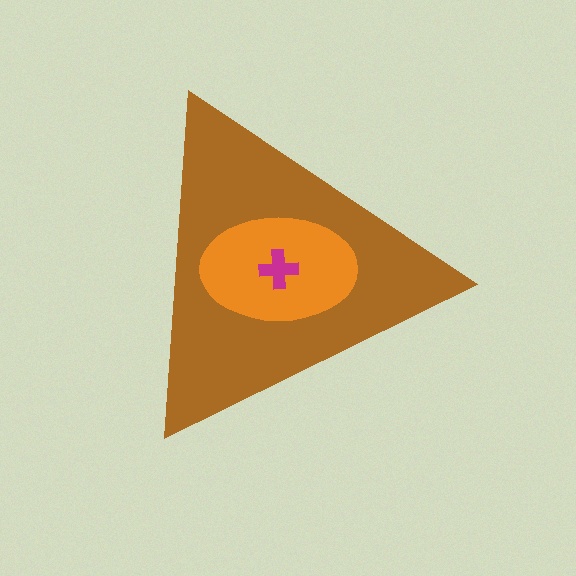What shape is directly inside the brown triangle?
The orange ellipse.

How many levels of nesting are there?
3.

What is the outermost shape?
The brown triangle.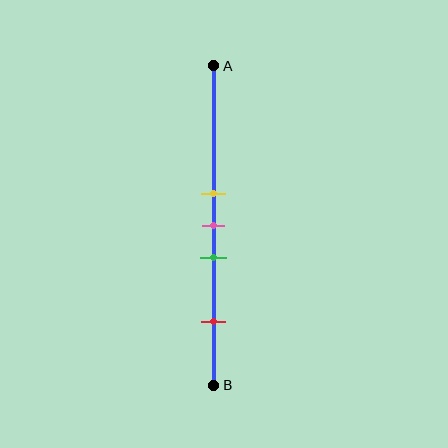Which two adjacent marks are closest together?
The yellow and pink marks are the closest adjacent pair.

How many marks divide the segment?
There are 4 marks dividing the segment.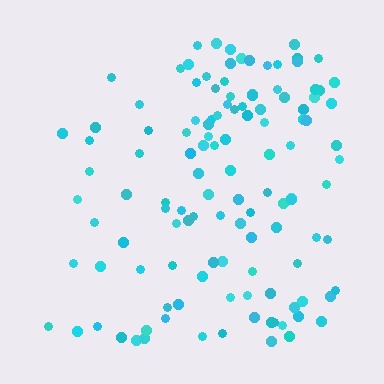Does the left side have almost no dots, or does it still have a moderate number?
Still a moderate number, just noticeably fewer than the right.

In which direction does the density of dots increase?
From left to right, with the right side densest.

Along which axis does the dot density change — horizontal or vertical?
Horizontal.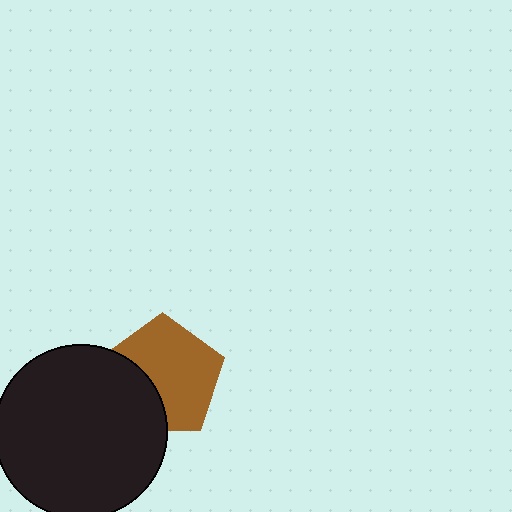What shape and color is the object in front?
The object in front is a black circle.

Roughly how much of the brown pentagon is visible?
Most of it is visible (roughly 67%).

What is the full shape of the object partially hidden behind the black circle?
The partially hidden object is a brown pentagon.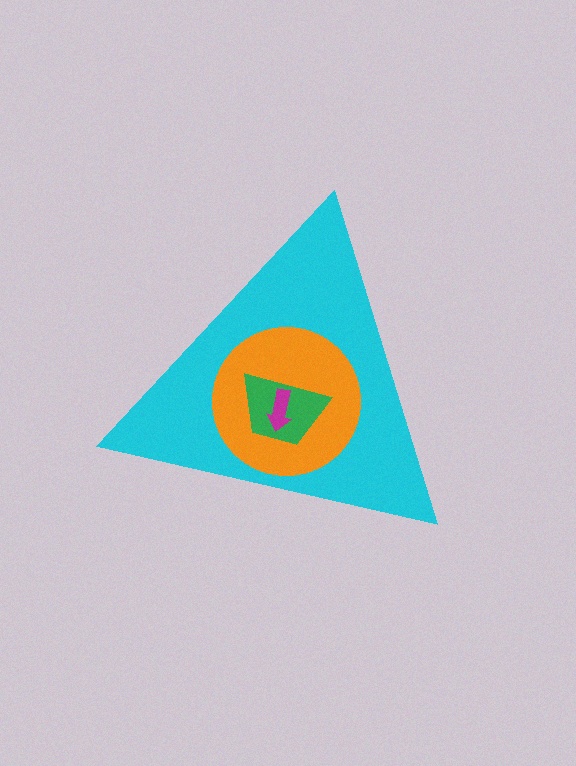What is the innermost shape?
The magenta arrow.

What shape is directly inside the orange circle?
The green trapezoid.